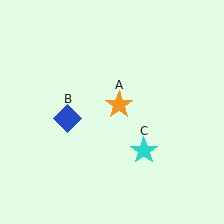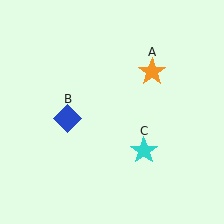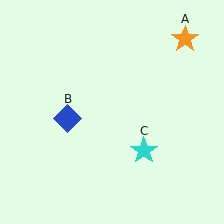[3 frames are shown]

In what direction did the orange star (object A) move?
The orange star (object A) moved up and to the right.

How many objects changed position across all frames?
1 object changed position: orange star (object A).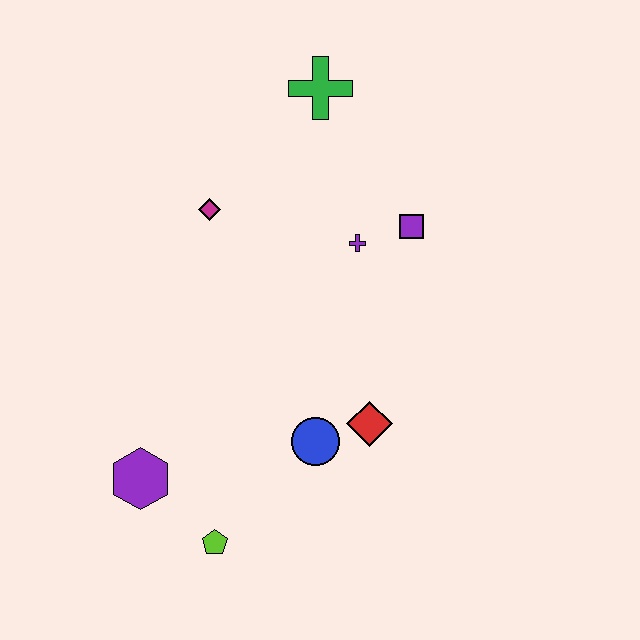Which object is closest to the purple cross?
The purple square is closest to the purple cross.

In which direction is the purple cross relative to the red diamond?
The purple cross is above the red diamond.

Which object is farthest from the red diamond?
The green cross is farthest from the red diamond.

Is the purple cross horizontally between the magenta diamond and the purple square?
Yes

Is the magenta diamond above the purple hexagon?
Yes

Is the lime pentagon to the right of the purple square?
No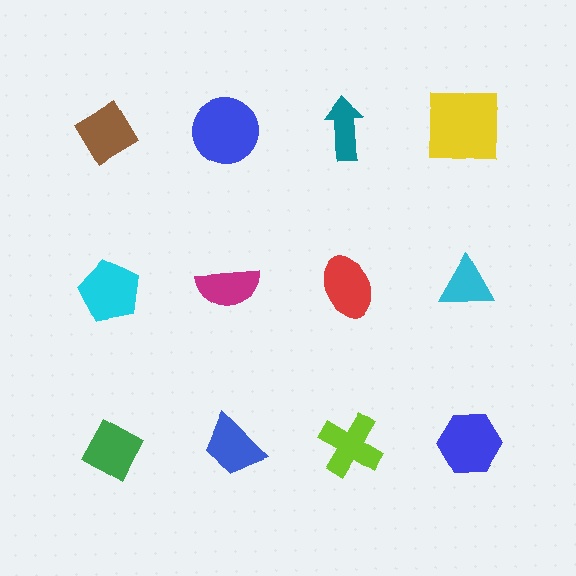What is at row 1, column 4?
A yellow square.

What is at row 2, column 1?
A cyan pentagon.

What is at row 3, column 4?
A blue hexagon.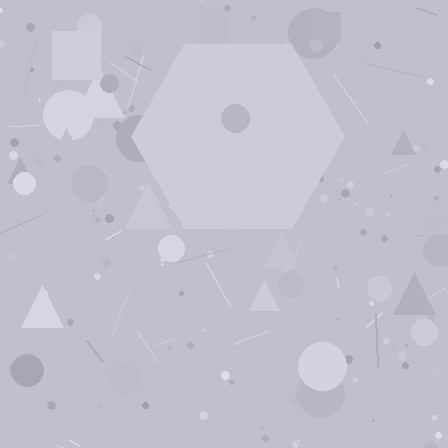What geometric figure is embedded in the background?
A hexagon is embedded in the background.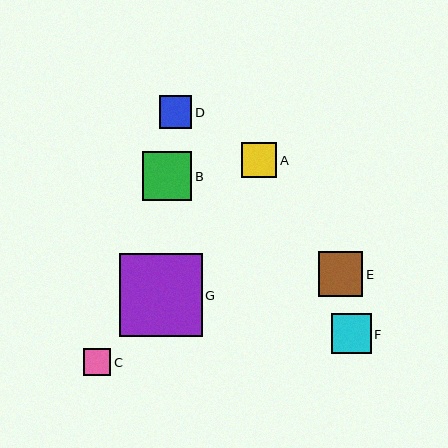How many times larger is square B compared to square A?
Square B is approximately 1.4 times the size of square A.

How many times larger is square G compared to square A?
Square G is approximately 2.4 times the size of square A.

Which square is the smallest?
Square C is the smallest with a size of approximately 27 pixels.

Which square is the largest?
Square G is the largest with a size of approximately 83 pixels.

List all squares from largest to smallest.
From largest to smallest: G, B, E, F, A, D, C.